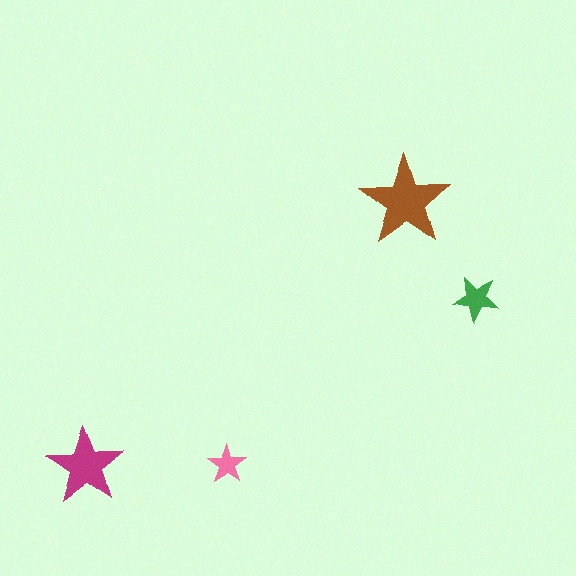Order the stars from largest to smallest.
the brown one, the magenta one, the green one, the pink one.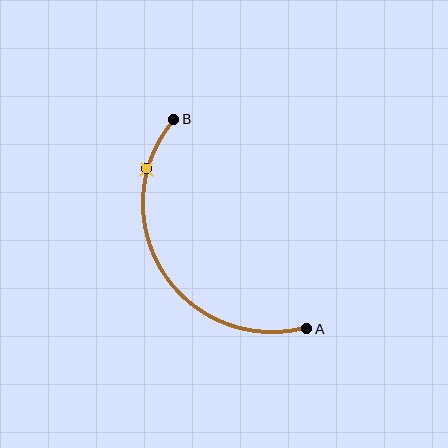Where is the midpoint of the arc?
The arc midpoint is the point on the curve farthest from the straight line joining A and B. It sits to the left of that line.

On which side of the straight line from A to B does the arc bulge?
The arc bulges to the left of the straight line connecting A and B.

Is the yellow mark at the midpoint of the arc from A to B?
No. The yellow mark lies on the arc but is closer to endpoint B. The arc midpoint would be at the point on the curve equidistant along the arc from both A and B.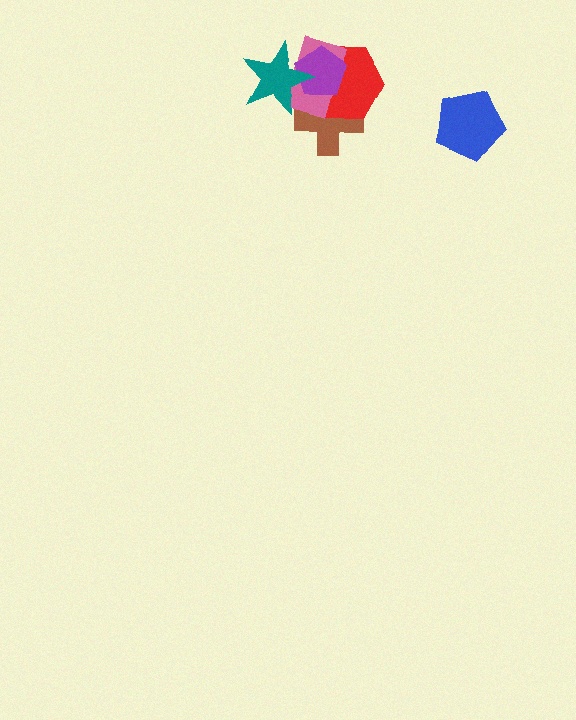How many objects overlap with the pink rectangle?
4 objects overlap with the pink rectangle.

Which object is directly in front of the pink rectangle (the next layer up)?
The purple pentagon is directly in front of the pink rectangle.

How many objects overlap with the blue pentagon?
0 objects overlap with the blue pentagon.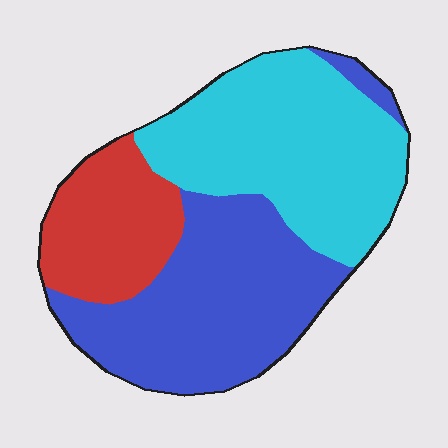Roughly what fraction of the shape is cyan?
Cyan takes up about two fifths (2/5) of the shape.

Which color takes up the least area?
Red, at roughly 20%.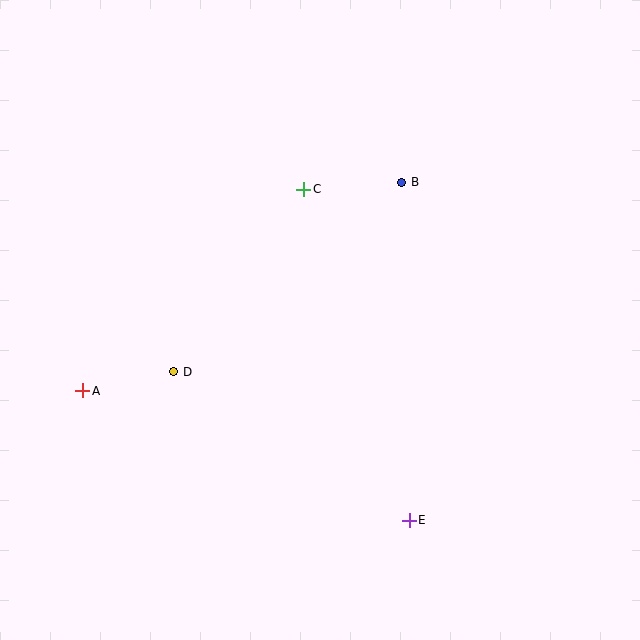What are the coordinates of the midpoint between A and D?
The midpoint between A and D is at (128, 381).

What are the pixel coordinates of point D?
Point D is at (174, 372).